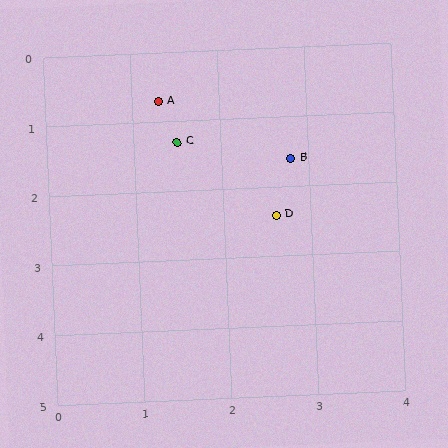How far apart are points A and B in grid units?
Points A and B are about 1.7 grid units apart.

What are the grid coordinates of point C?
Point C is at approximately (1.5, 1.3).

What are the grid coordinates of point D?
Point D is at approximately (2.6, 2.4).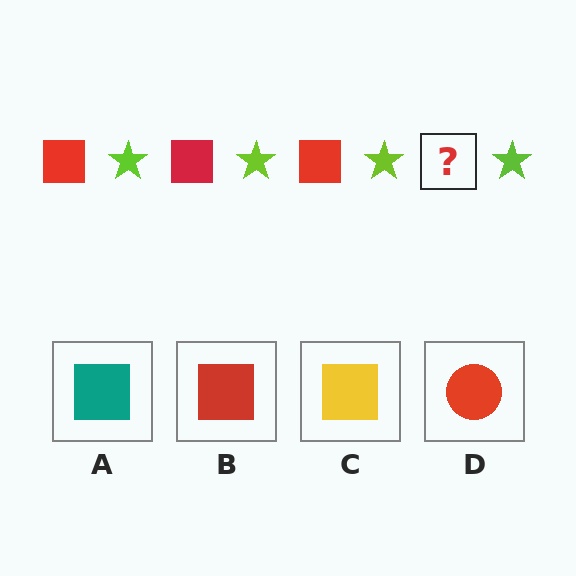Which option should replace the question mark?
Option B.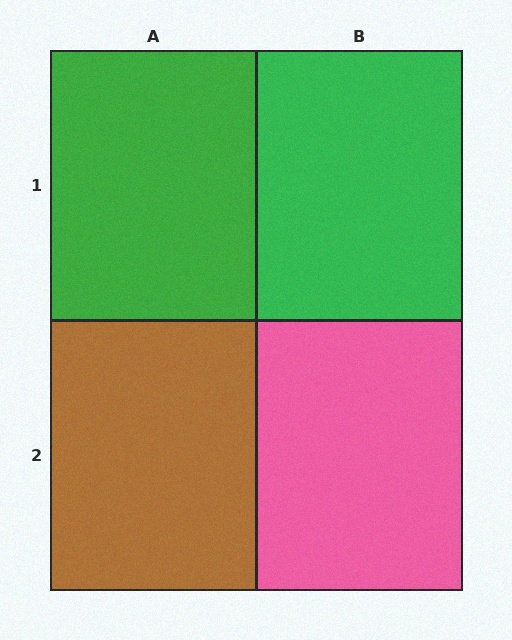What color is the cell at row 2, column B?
Pink.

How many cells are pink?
1 cell is pink.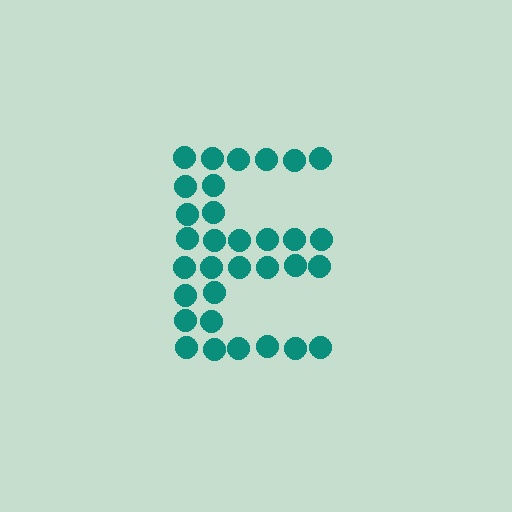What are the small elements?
The small elements are circles.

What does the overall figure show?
The overall figure shows the letter E.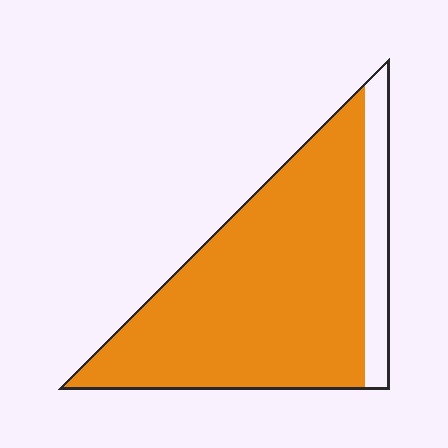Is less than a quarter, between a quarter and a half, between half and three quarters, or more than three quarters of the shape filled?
More than three quarters.